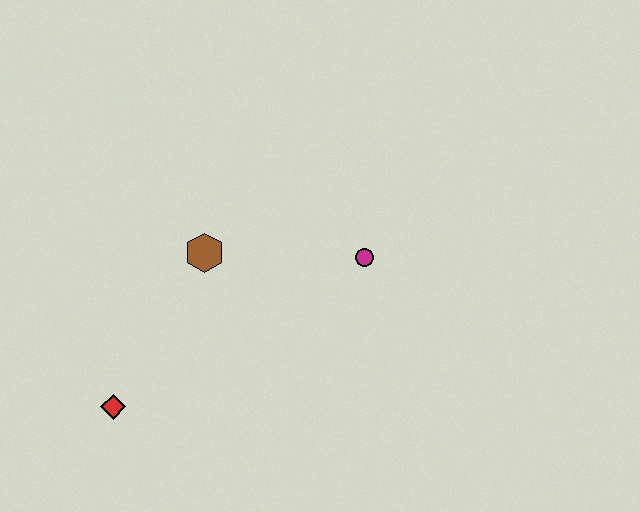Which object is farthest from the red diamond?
The magenta circle is farthest from the red diamond.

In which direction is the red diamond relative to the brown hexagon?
The red diamond is below the brown hexagon.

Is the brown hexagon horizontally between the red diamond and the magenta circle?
Yes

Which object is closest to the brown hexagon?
The magenta circle is closest to the brown hexagon.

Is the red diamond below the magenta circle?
Yes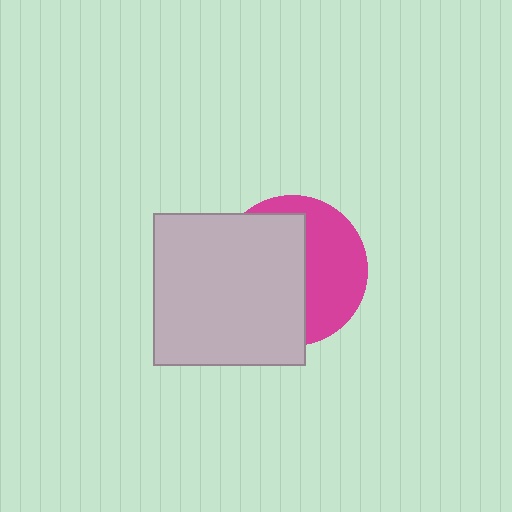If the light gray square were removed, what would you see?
You would see the complete magenta circle.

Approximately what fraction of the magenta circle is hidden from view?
Roughly 56% of the magenta circle is hidden behind the light gray square.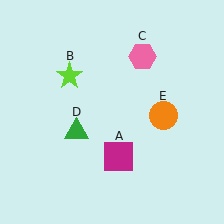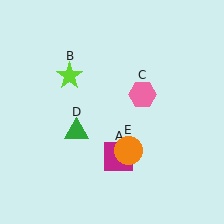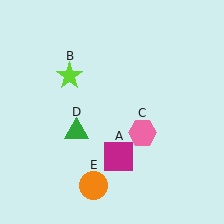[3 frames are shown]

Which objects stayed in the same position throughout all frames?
Magenta square (object A) and lime star (object B) and green triangle (object D) remained stationary.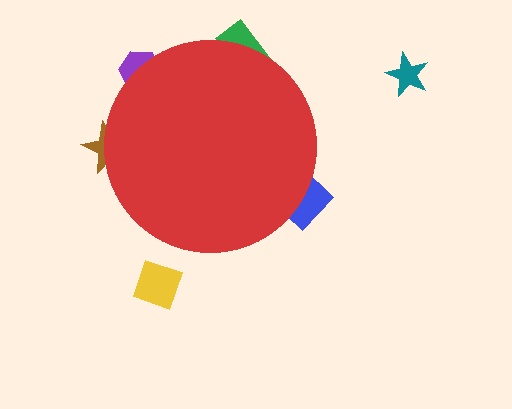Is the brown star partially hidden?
Yes, the brown star is partially hidden behind the red circle.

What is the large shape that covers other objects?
A red circle.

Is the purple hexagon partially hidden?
Yes, the purple hexagon is partially hidden behind the red circle.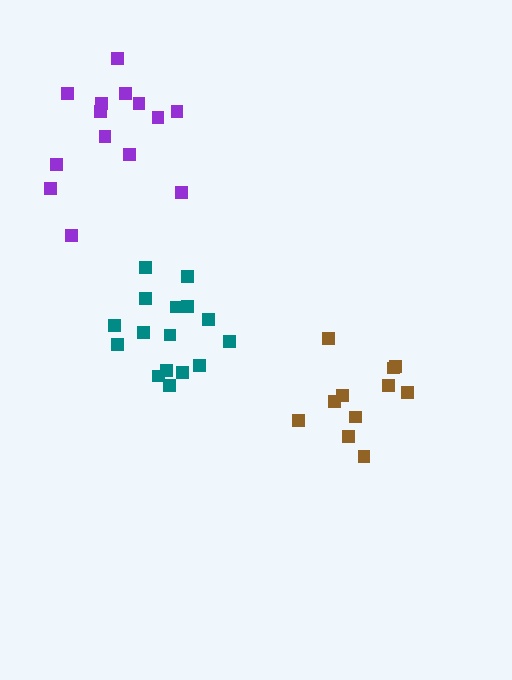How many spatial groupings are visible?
There are 3 spatial groupings.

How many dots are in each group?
Group 1: 16 dots, Group 2: 11 dots, Group 3: 14 dots (41 total).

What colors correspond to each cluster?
The clusters are colored: teal, brown, purple.